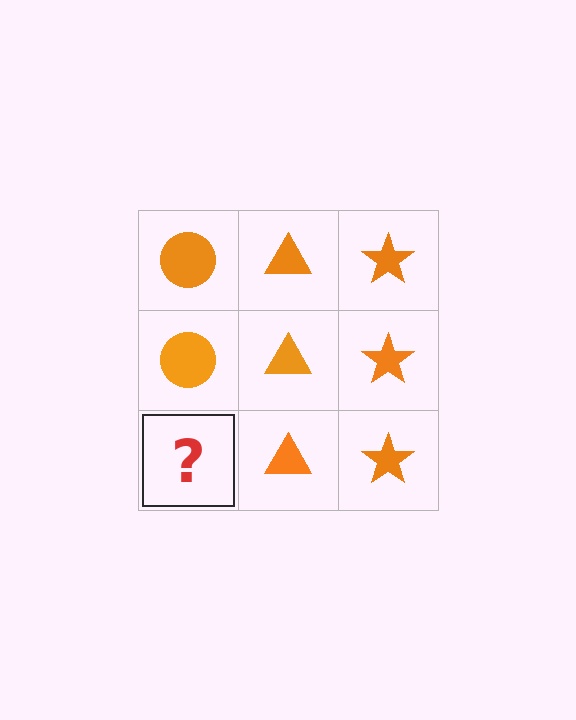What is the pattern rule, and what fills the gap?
The rule is that each column has a consistent shape. The gap should be filled with an orange circle.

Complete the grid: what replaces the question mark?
The question mark should be replaced with an orange circle.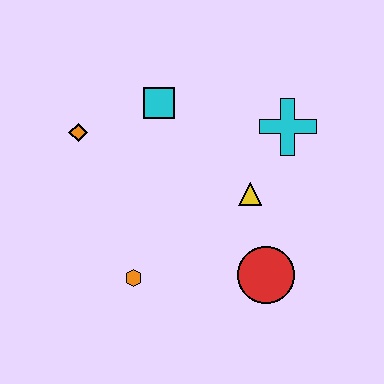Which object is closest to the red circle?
The yellow triangle is closest to the red circle.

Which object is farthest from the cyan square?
The red circle is farthest from the cyan square.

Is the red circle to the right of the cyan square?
Yes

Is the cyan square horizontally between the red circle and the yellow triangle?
No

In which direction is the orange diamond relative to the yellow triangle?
The orange diamond is to the left of the yellow triangle.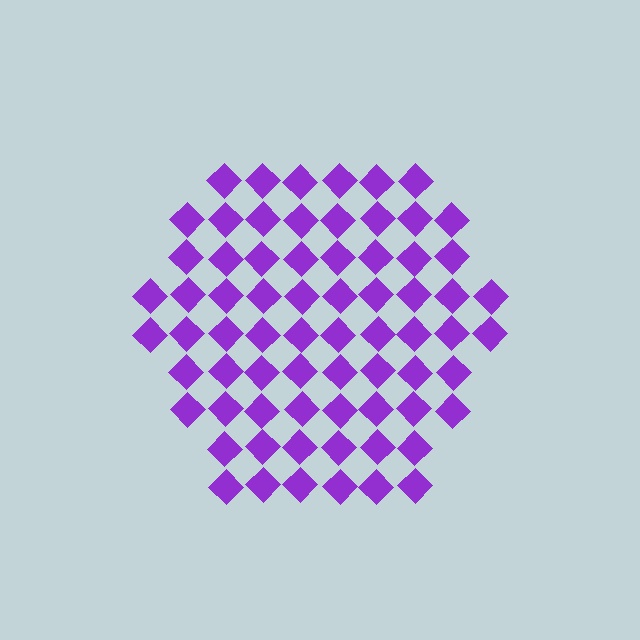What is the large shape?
The large shape is a hexagon.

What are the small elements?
The small elements are diamonds.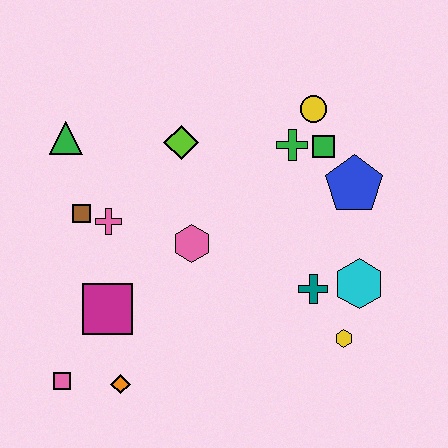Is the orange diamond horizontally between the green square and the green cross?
No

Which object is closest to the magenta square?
The orange diamond is closest to the magenta square.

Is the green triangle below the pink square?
No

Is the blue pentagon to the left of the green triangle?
No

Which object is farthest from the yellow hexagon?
The green triangle is farthest from the yellow hexagon.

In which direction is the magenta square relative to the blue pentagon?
The magenta square is to the left of the blue pentagon.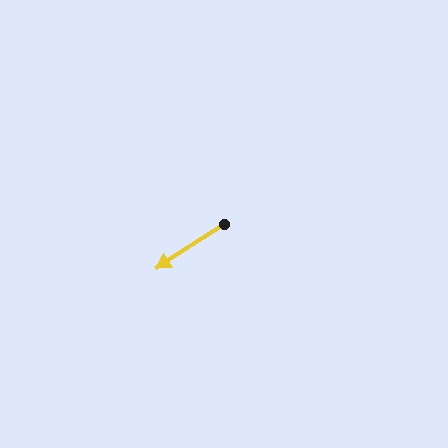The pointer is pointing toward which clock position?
Roughly 8 o'clock.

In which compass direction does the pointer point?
Southwest.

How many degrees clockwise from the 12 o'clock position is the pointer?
Approximately 237 degrees.